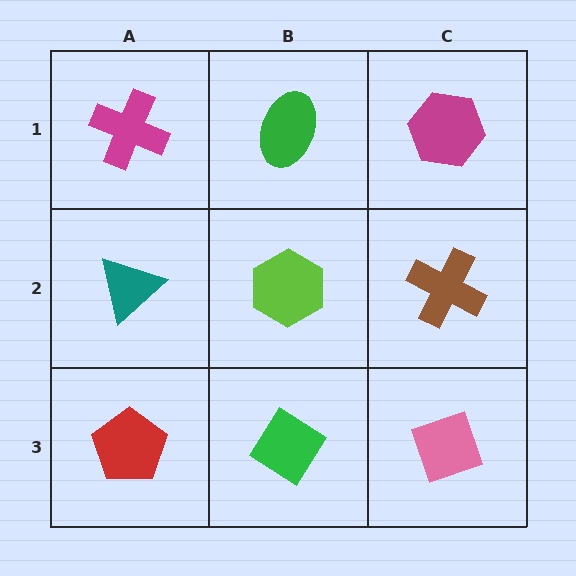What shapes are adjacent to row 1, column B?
A lime hexagon (row 2, column B), a magenta cross (row 1, column A), a magenta hexagon (row 1, column C).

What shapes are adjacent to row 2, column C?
A magenta hexagon (row 1, column C), a pink diamond (row 3, column C), a lime hexagon (row 2, column B).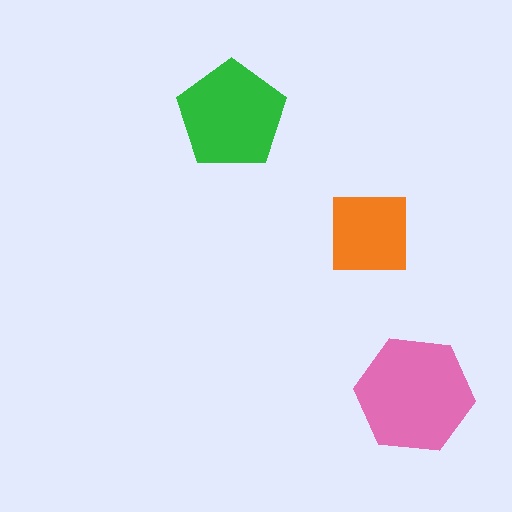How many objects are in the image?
There are 3 objects in the image.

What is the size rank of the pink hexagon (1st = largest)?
1st.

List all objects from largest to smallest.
The pink hexagon, the green pentagon, the orange square.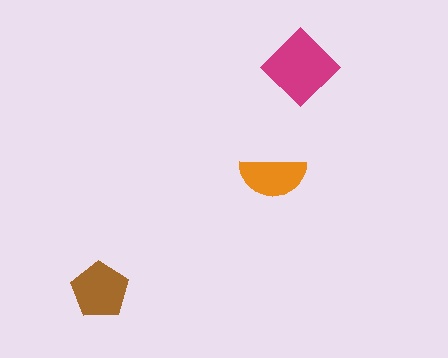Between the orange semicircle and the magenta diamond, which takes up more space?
The magenta diamond.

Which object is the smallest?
The orange semicircle.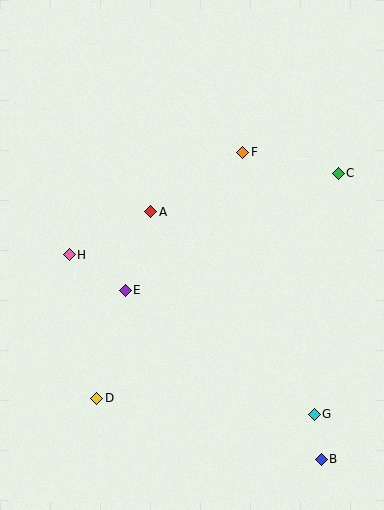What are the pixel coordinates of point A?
Point A is at (151, 212).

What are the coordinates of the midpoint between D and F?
The midpoint between D and F is at (170, 275).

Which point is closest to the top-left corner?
Point A is closest to the top-left corner.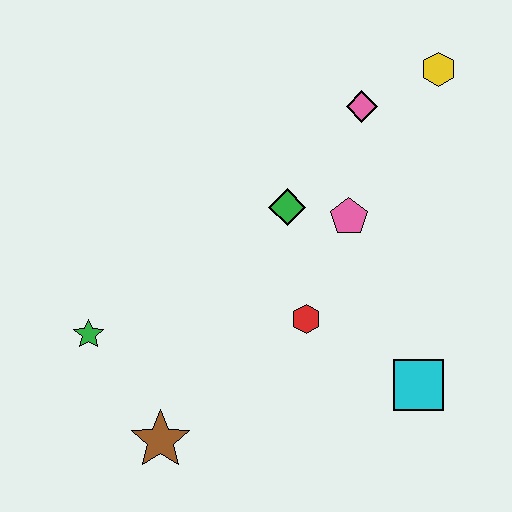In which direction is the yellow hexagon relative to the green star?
The yellow hexagon is to the right of the green star.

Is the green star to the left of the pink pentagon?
Yes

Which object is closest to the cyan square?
The red hexagon is closest to the cyan square.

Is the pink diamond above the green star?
Yes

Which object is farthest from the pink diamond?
The brown star is farthest from the pink diamond.